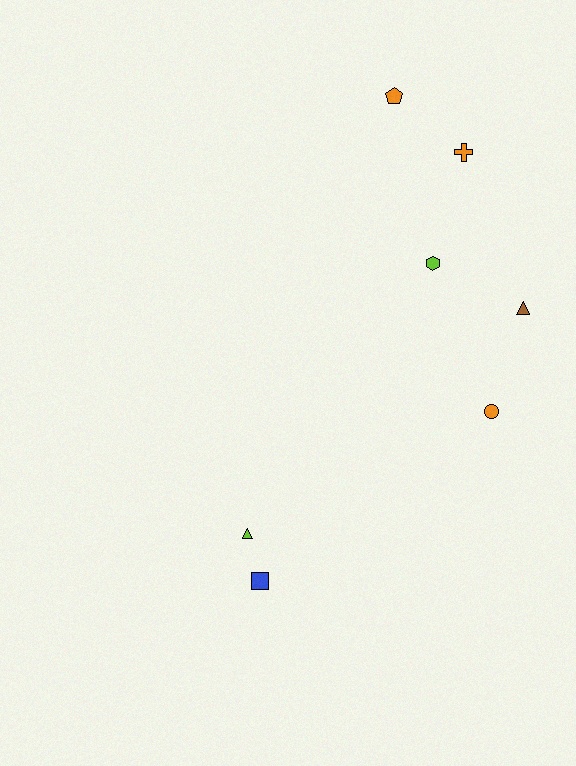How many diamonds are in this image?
There are no diamonds.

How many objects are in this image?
There are 7 objects.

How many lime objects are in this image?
There are 2 lime objects.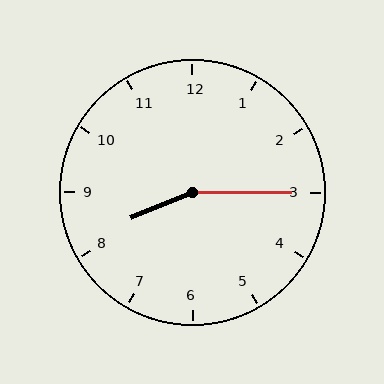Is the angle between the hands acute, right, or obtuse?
It is obtuse.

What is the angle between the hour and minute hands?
Approximately 158 degrees.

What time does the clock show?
8:15.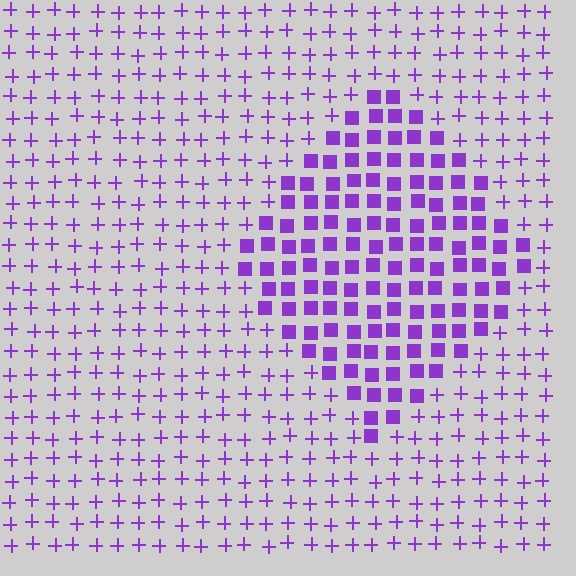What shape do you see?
I see a diamond.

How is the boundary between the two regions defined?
The boundary is defined by a change in element shape: squares inside vs. plus signs outside. All elements share the same color and spacing.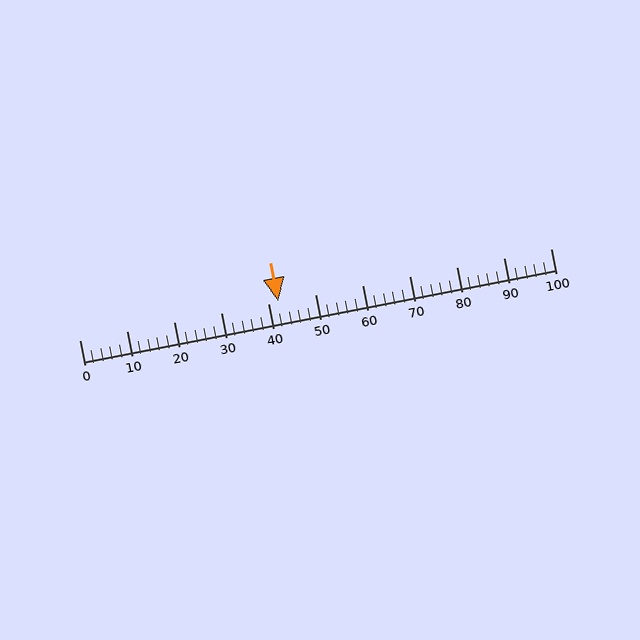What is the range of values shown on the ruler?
The ruler shows values from 0 to 100.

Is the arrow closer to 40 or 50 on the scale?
The arrow is closer to 40.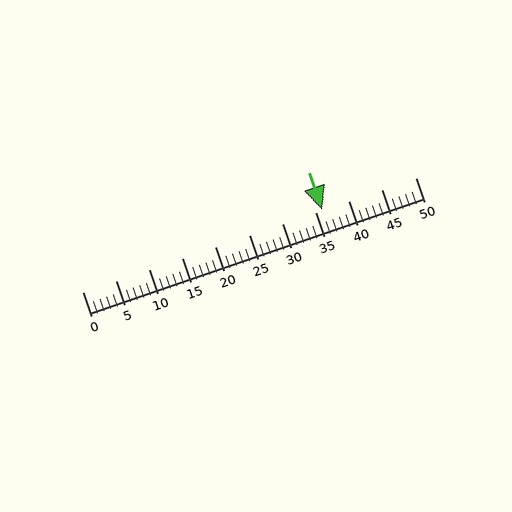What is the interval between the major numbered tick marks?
The major tick marks are spaced 5 units apart.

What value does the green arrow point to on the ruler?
The green arrow points to approximately 36.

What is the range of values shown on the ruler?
The ruler shows values from 0 to 50.